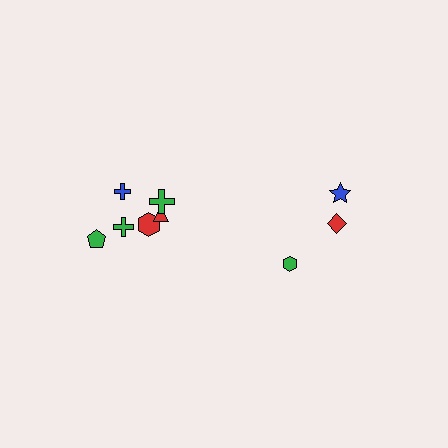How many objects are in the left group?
There are 6 objects.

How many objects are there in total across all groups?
There are 9 objects.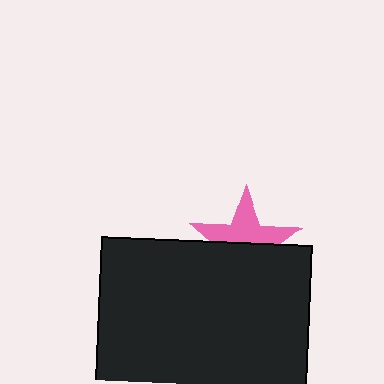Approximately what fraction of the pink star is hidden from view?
Roughly 50% of the pink star is hidden behind the black rectangle.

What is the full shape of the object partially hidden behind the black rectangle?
The partially hidden object is a pink star.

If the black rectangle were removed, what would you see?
You would see the complete pink star.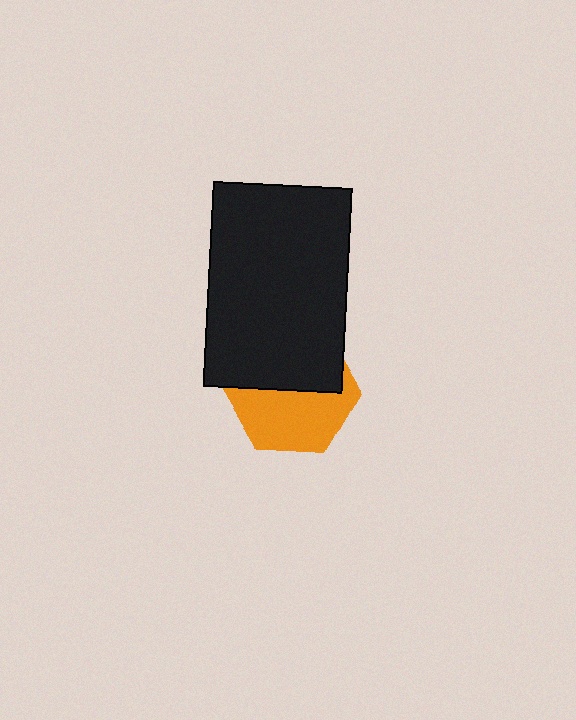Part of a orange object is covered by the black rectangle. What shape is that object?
It is a hexagon.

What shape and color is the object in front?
The object in front is a black rectangle.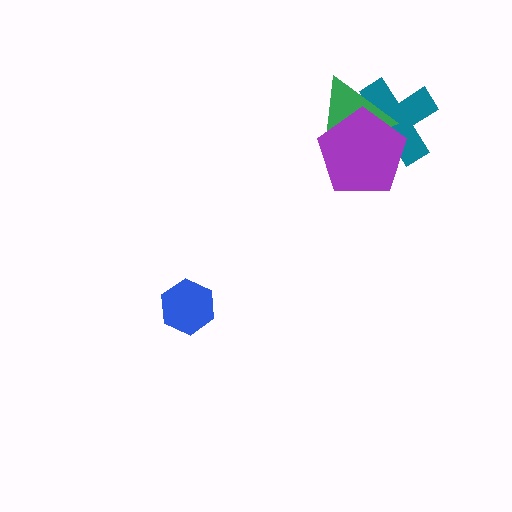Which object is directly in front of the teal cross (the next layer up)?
The green triangle is directly in front of the teal cross.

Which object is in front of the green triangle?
The purple pentagon is in front of the green triangle.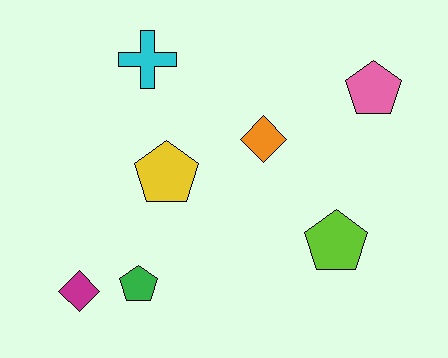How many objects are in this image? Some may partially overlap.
There are 7 objects.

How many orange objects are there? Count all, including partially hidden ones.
There is 1 orange object.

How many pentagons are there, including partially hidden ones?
There are 4 pentagons.